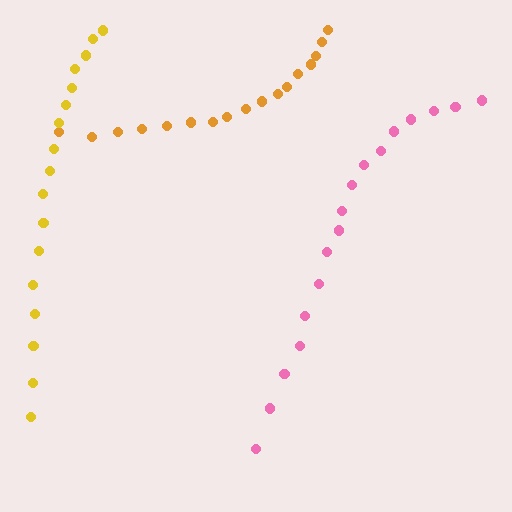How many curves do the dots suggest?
There are 3 distinct paths.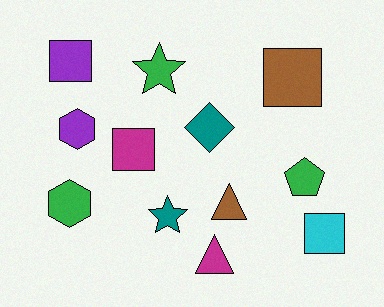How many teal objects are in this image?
There are 2 teal objects.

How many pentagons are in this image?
There is 1 pentagon.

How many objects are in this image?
There are 12 objects.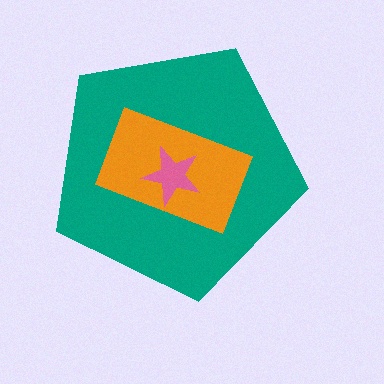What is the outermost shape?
The teal pentagon.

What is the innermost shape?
The pink star.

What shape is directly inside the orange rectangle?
The pink star.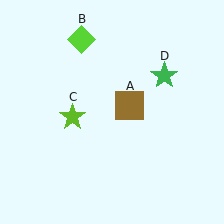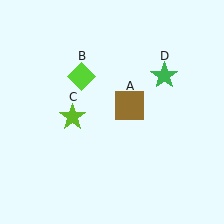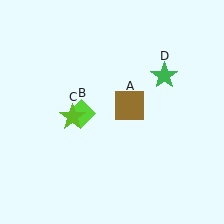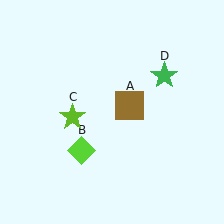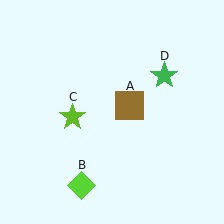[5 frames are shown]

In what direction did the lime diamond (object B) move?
The lime diamond (object B) moved down.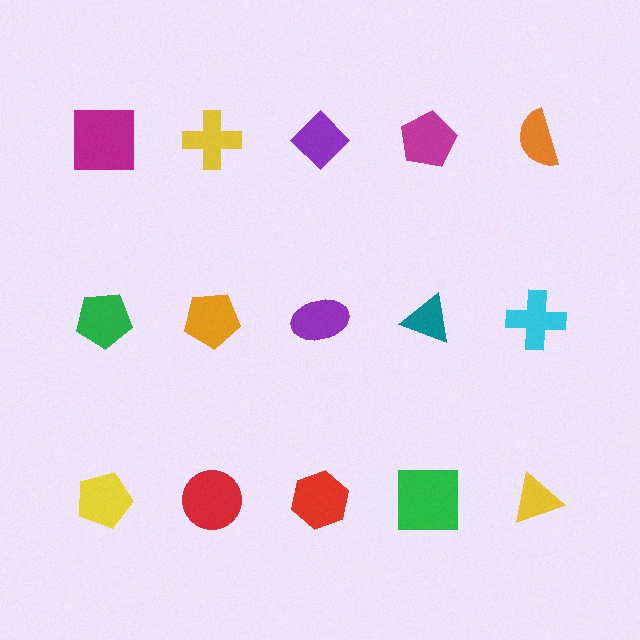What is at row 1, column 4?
A magenta pentagon.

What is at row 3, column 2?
A red circle.